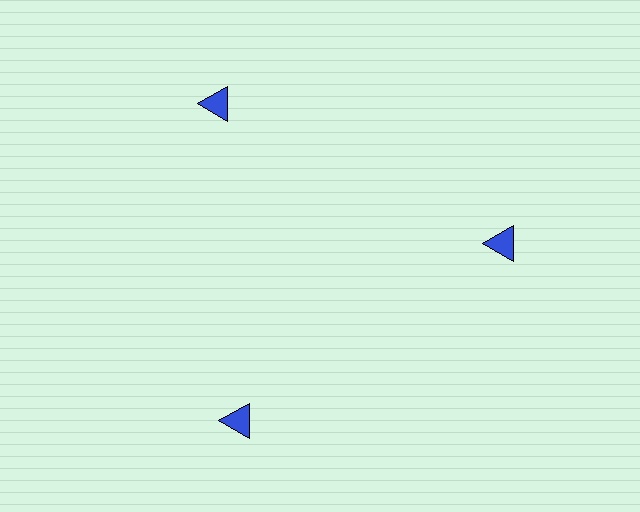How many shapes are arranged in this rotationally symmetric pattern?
There are 3 shapes, arranged in 3 groups of 1.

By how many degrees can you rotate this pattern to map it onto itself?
The pattern maps onto itself every 120 degrees of rotation.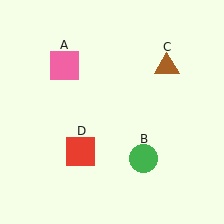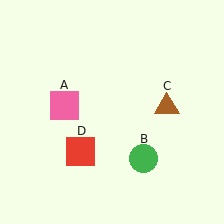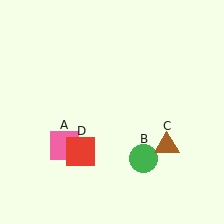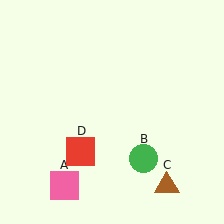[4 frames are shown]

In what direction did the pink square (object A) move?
The pink square (object A) moved down.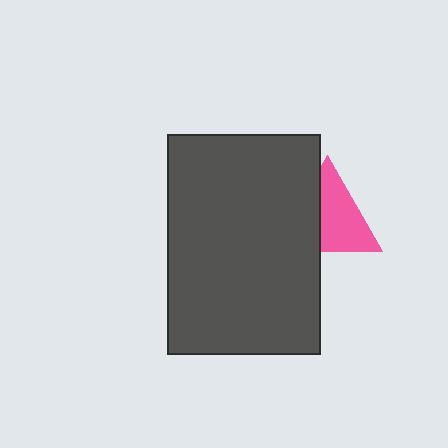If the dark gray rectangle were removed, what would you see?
You would see the complete pink triangle.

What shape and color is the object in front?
The object in front is a dark gray rectangle.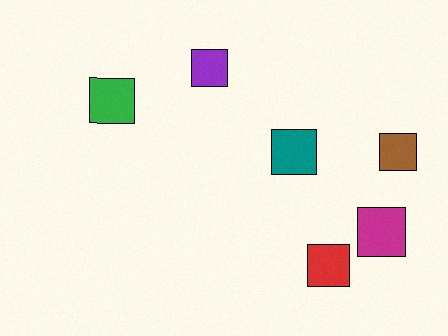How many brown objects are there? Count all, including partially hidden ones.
There is 1 brown object.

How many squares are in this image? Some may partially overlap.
There are 6 squares.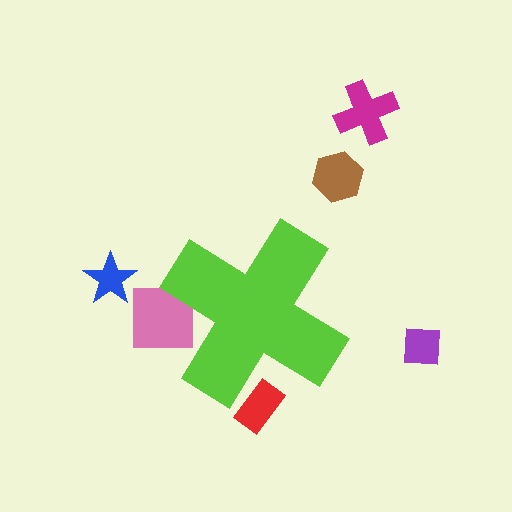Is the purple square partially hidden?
No, the purple square is fully visible.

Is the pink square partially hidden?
Yes, the pink square is partially hidden behind the lime cross.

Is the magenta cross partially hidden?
No, the magenta cross is fully visible.